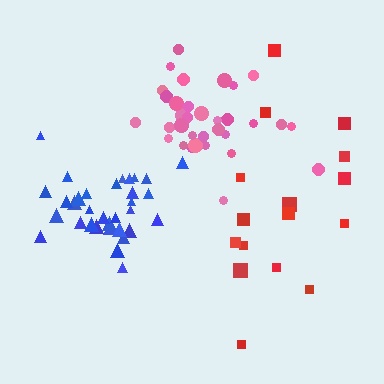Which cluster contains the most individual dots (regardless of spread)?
Blue (33).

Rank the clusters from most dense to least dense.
blue, pink, red.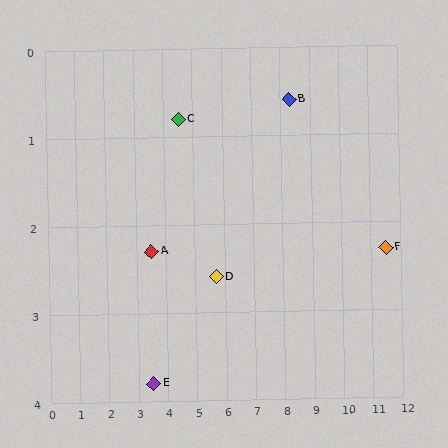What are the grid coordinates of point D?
Point D is at approximately (5.7, 2.6).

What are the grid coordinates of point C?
Point C is at approximately (4.5, 0.8).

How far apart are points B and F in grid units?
Points B and F are about 3.6 grid units apart.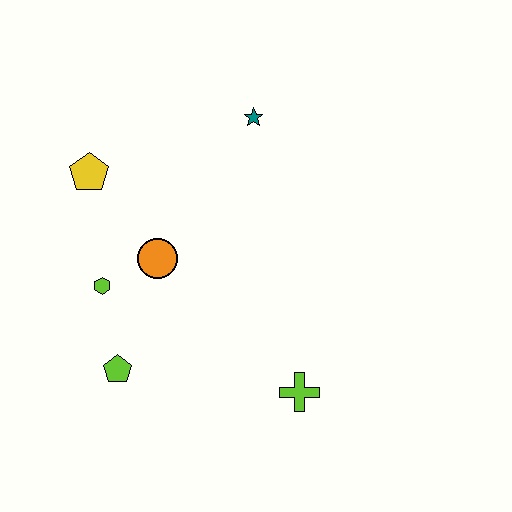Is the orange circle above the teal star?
No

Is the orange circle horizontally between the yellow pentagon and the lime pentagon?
No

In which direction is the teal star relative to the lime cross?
The teal star is above the lime cross.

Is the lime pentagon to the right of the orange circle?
No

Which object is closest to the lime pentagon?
The lime hexagon is closest to the lime pentagon.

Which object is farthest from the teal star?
The lime pentagon is farthest from the teal star.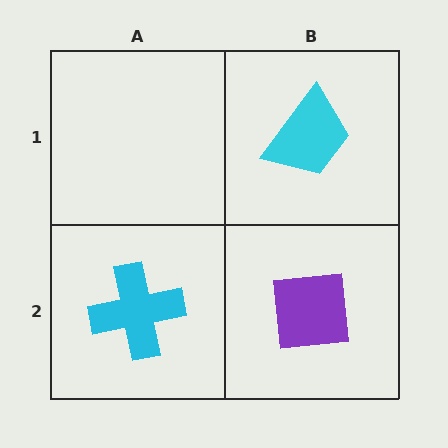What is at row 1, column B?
A cyan trapezoid.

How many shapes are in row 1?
1 shape.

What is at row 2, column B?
A purple square.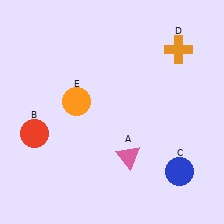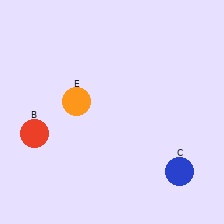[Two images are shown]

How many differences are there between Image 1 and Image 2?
There are 2 differences between the two images.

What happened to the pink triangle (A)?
The pink triangle (A) was removed in Image 2. It was in the bottom-right area of Image 1.